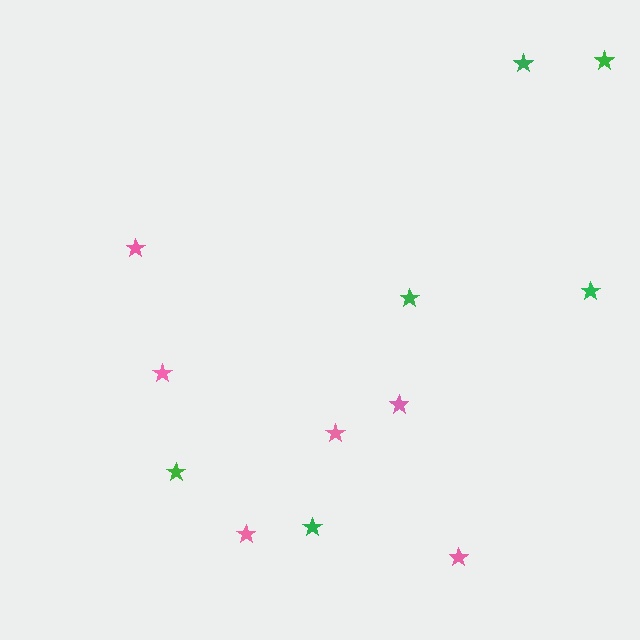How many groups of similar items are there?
There are 2 groups: one group of green stars (6) and one group of pink stars (6).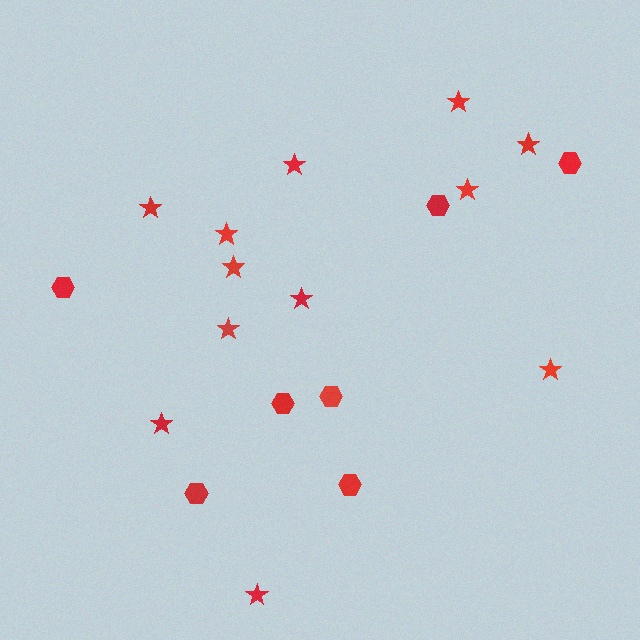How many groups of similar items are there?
There are 2 groups: one group of stars (12) and one group of hexagons (7).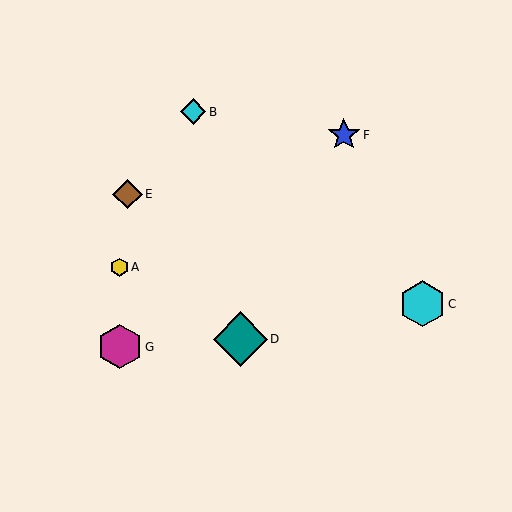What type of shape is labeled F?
Shape F is a blue star.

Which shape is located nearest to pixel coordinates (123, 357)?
The magenta hexagon (labeled G) at (120, 347) is nearest to that location.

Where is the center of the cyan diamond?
The center of the cyan diamond is at (193, 112).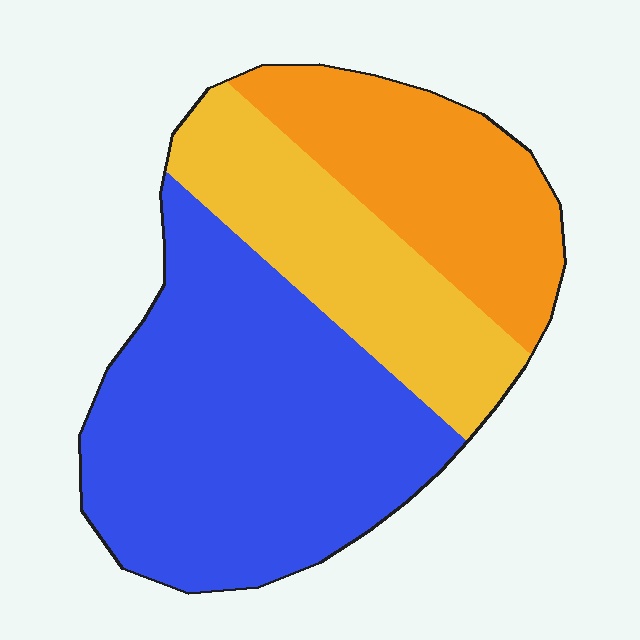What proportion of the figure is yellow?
Yellow covers about 25% of the figure.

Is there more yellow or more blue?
Blue.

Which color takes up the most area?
Blue, at roughly 50%.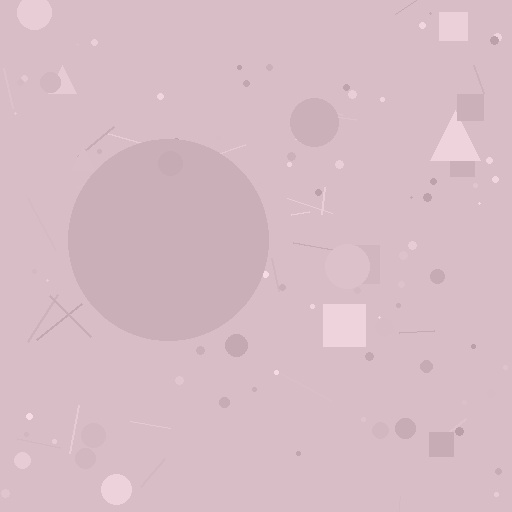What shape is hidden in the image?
A circle is hidden in the image.